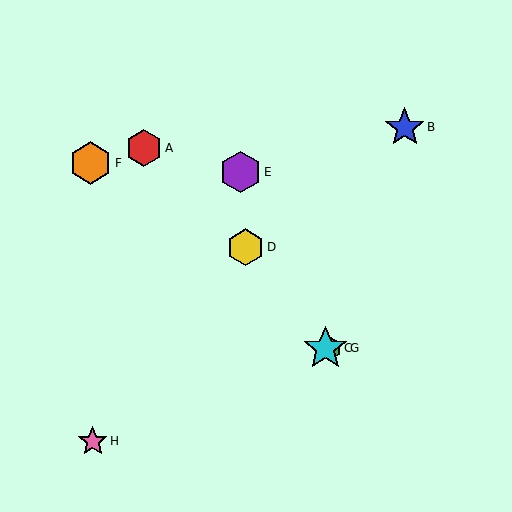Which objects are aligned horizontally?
Objects C, G are aligned horizontally.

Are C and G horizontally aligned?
Yes, both are at y≈348.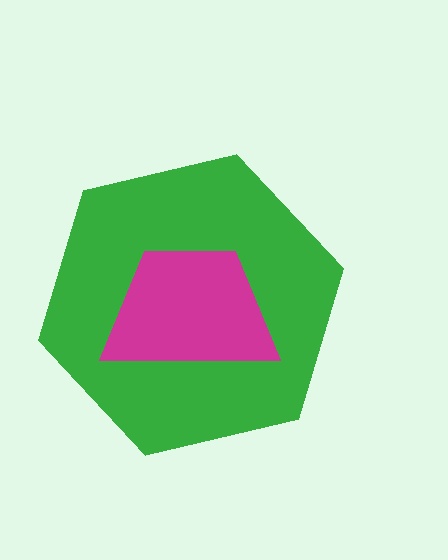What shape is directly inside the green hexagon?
The magenta trapezoid.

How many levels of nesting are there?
2.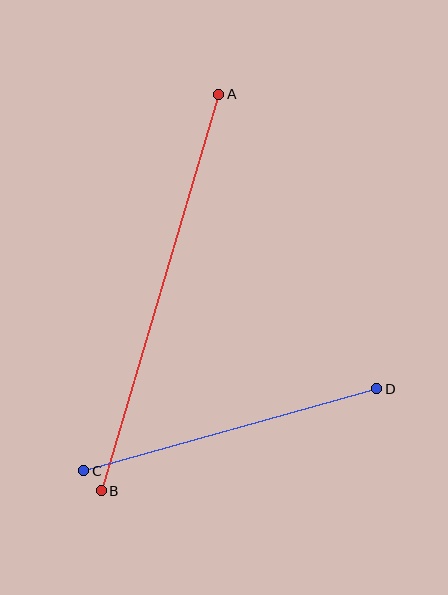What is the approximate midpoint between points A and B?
The midpoint is at approximately (160, 292) pixels.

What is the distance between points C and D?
The distance is approximately 304 pixels.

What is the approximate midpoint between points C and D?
The midpoint is at approximately (230, 430) pixels.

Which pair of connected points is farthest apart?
Points A and B are farthest apart.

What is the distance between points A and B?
The distance is approximately 413 pixels.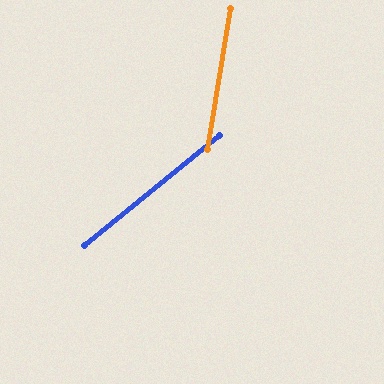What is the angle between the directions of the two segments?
Approximately 42 degrees.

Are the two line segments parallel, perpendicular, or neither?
Neither parallel nor perpendicular — they differ by about 42°.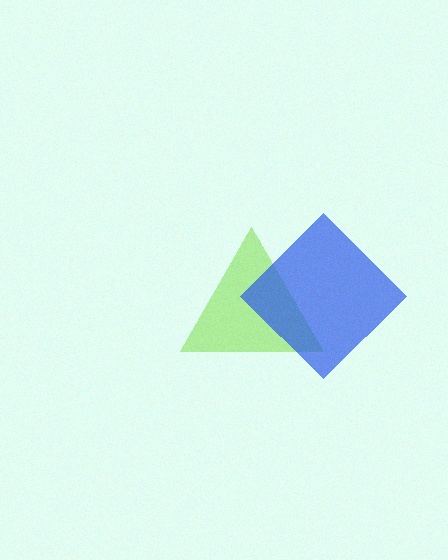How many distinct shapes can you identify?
There are 2 distinct shapes: a lime triangle, a blue diamond.